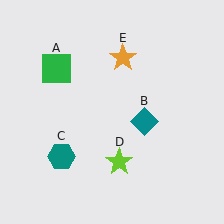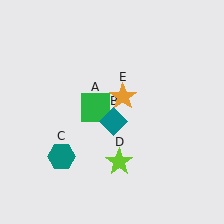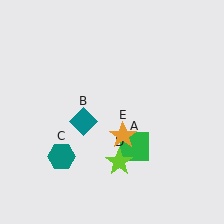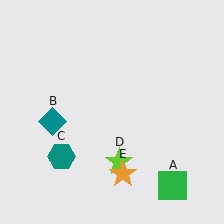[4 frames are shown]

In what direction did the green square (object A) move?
The green square (object A) moved down and to the right.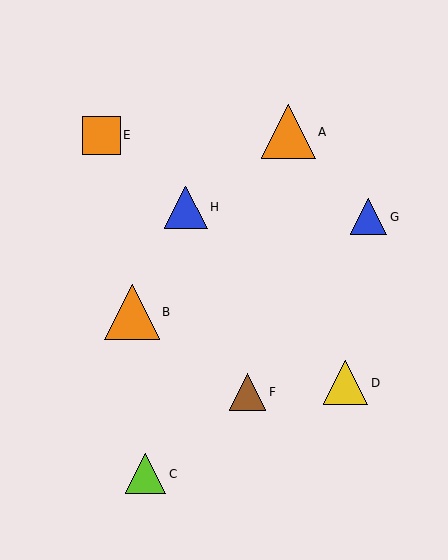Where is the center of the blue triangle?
The center of the blue triangle is at (186, 208).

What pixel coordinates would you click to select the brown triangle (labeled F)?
Click at (247, 392) to select the brown triangle F.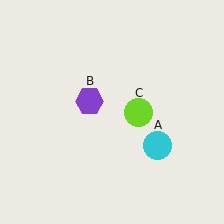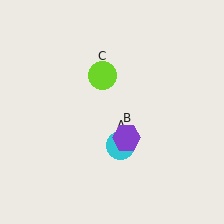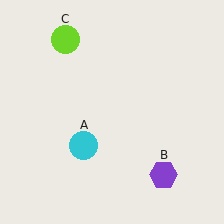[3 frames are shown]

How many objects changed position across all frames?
3 objects changed position: cyan circle (object A), purple hexagon (object B), lime circle (object C).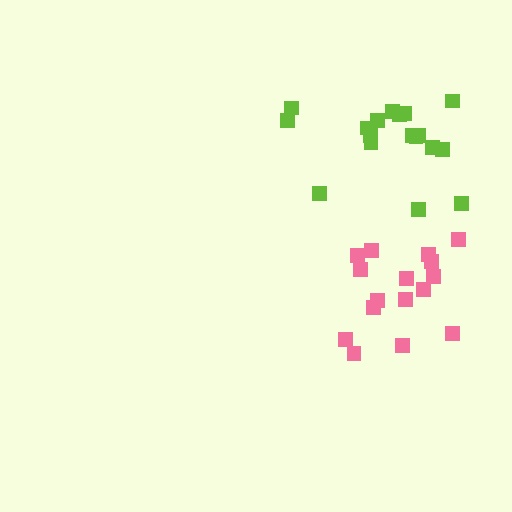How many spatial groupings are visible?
There are 2 spatial groupings.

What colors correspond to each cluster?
The clusters are colored: lime, pink.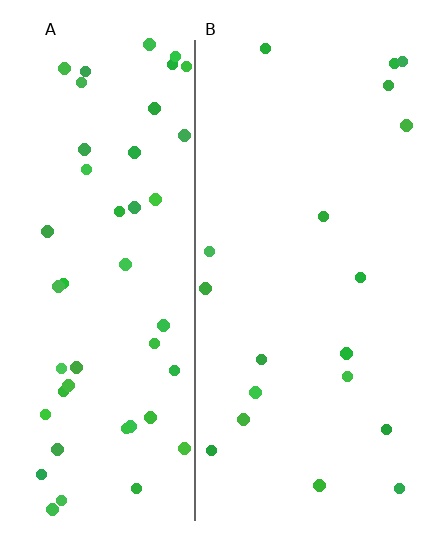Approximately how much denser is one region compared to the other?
Approximately 2.8× — region A over region B.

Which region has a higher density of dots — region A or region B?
A (the left).